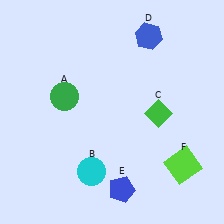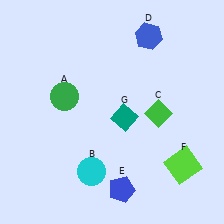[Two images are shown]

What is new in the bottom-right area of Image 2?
A teal diamond (G) was added in the bottom-right area of Image 2.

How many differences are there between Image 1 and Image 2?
There is 1 difference between the two images.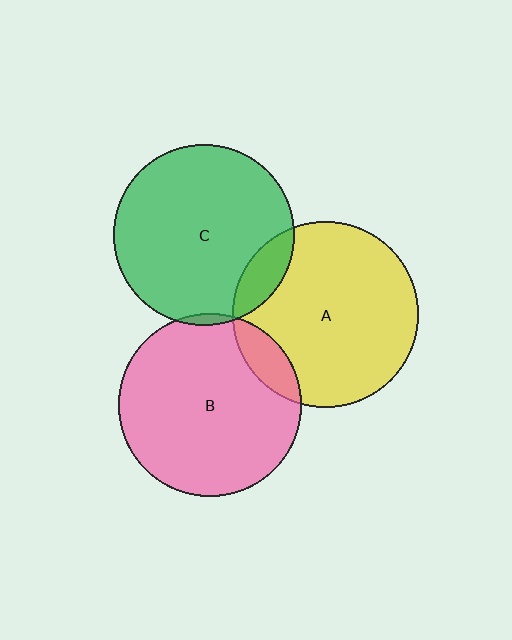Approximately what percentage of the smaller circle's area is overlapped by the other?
Approximately 10%.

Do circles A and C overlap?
Yes.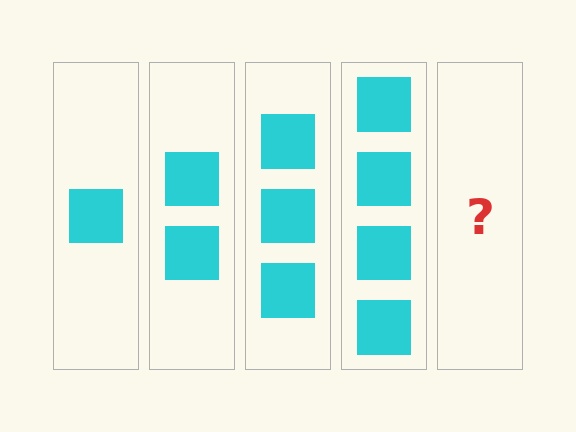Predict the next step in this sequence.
The next step is 5 squares.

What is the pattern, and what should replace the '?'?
The pattern is that each step adds one more square. The '?' should be 5 squares.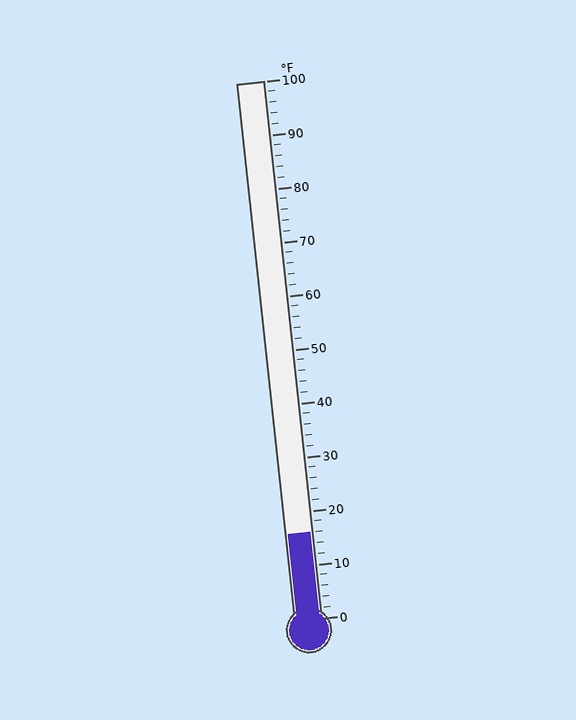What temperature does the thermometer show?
The thermometer shows approximately 16°F.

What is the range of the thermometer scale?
The thermometer scale ranges from 0°F to 100°F.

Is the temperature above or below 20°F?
The temperature is below 20°F.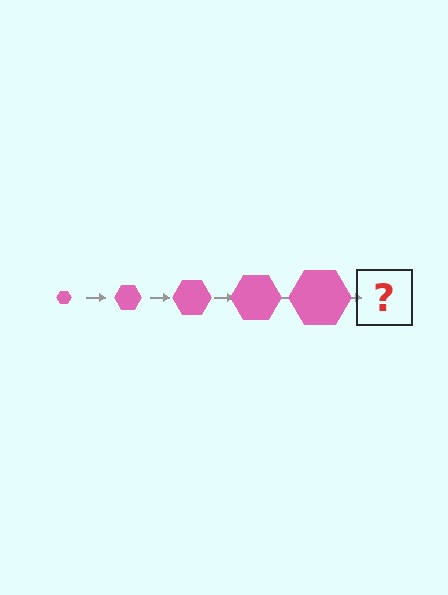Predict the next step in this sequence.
The next step is a pink hexagon, larger than the previous one.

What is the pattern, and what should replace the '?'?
The pattern is that the hexagon gets progressively larger each step. The '?' should be a pink hexagon, larger than the previous one.